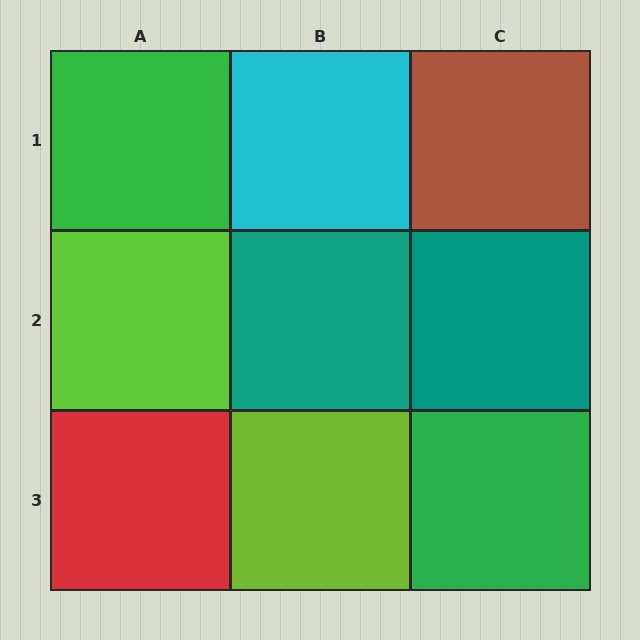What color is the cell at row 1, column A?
Green.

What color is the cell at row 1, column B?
Cyan.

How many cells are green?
2 cells are green.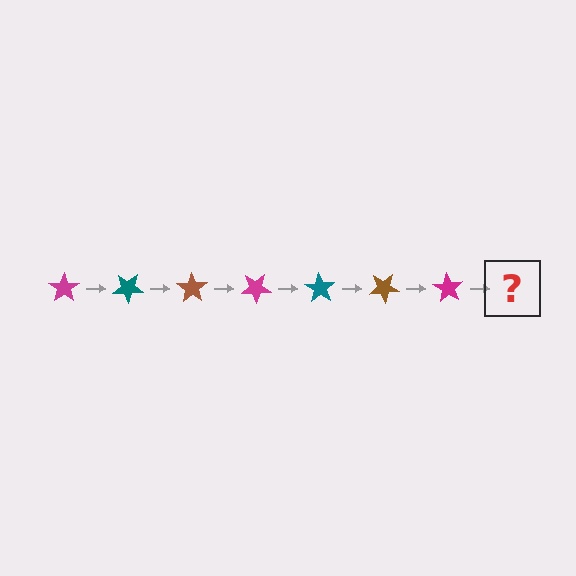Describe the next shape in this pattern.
It should be a teal star, rotated 245 degrees from the start.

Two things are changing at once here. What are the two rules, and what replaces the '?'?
The two rules are that it rotates 35 degrees each step and the color cycles through magenta, teal, and brown. The '?' should be a teal star, rotated 245 degrees from the start.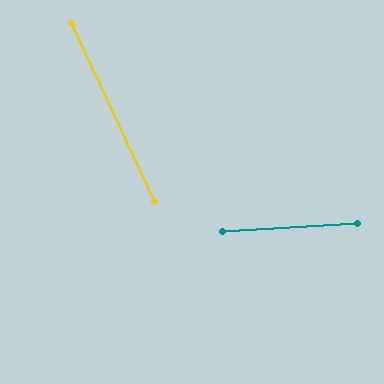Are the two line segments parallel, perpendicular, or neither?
Neither parallel nor perpendicular — they differ by about 68°.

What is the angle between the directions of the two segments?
Approximately 68 degrees.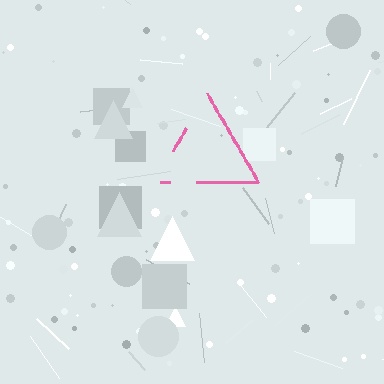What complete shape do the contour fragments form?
The contour fragments form a triangle.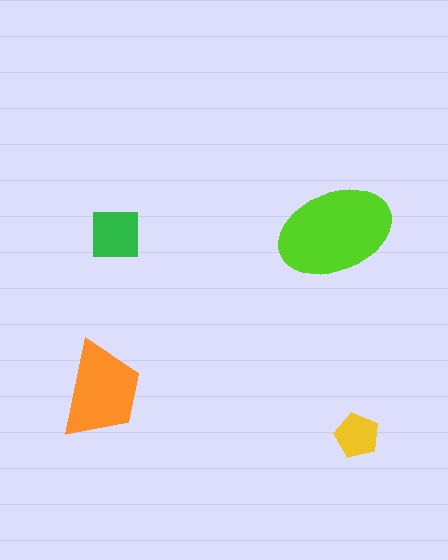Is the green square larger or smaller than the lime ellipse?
Smaller.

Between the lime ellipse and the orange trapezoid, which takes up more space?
The lime ellipse.